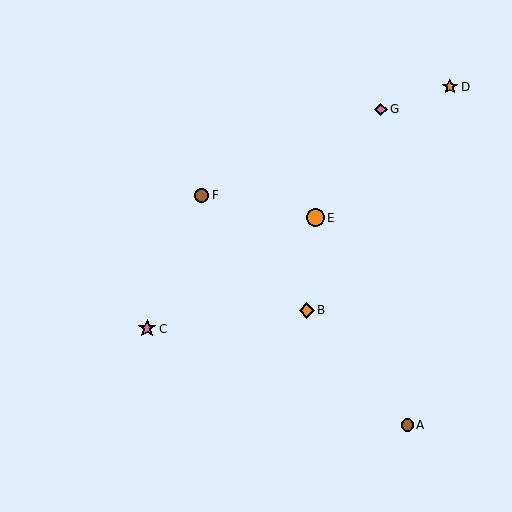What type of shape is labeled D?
Shape D is an orange star.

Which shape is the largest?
The orange circle (labeled E) is the largest.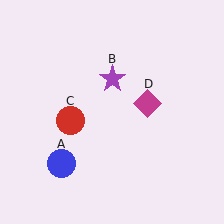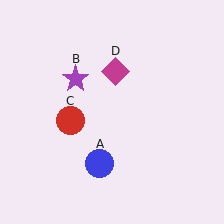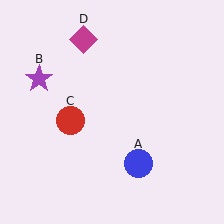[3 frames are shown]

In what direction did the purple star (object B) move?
The purple star (object B) moved left.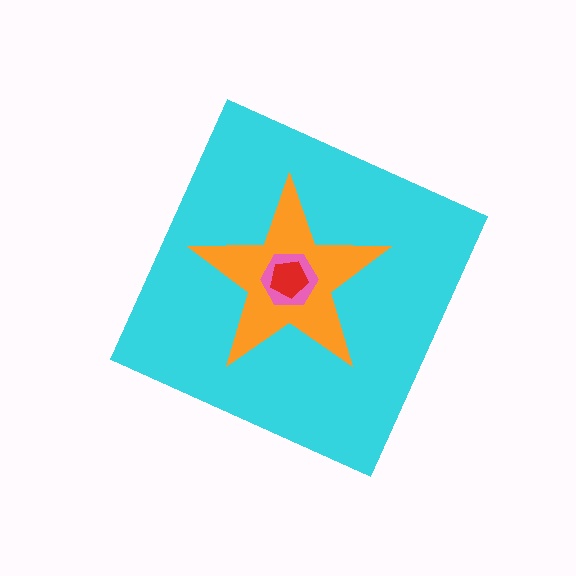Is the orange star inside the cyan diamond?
Yes.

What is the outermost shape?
The cyan diamond.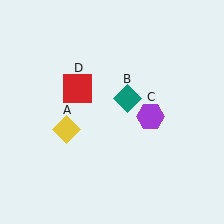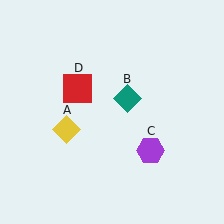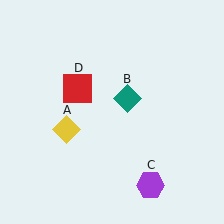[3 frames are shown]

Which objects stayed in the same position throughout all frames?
Yellow diamond (object A) and teal diamond (object B) and red square (object D) remained stationary.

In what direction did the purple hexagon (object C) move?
The purple hexagon (object C) moved down.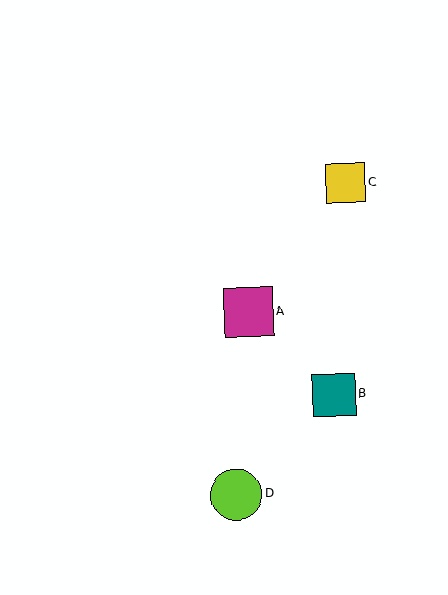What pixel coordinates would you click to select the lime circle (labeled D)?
Click at (236, 495) to select the lime circle D.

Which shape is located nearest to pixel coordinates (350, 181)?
The yellow square (labeled C) at (346, 183) is nearest to that location.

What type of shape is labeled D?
Shape D is a lime circle.